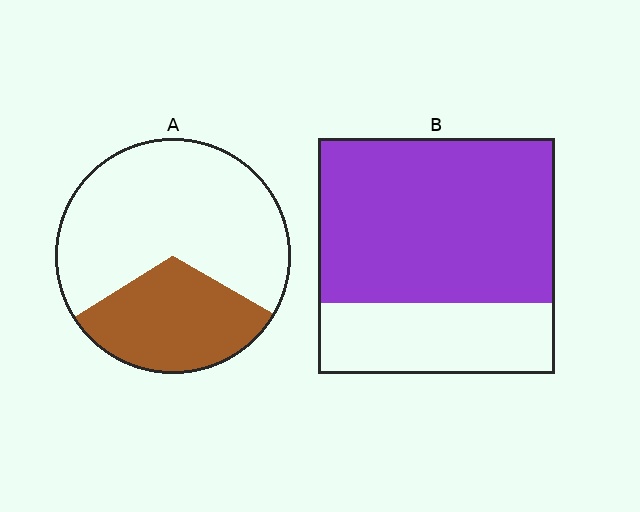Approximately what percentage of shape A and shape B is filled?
A is approximately 35% and B is approximately 70%.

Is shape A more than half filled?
No.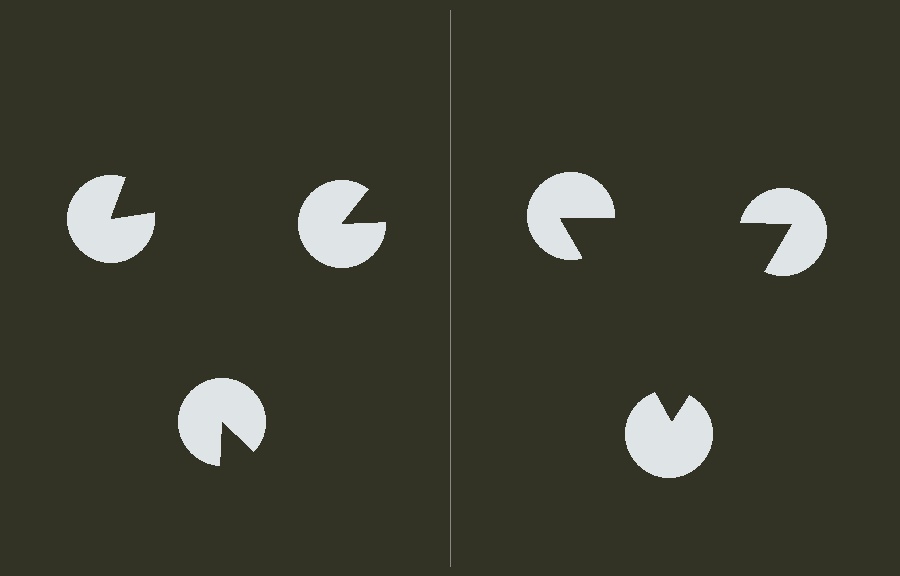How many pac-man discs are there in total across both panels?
6 — 3 on each side.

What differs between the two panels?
The pac-man discs are positioned identically on both sides; only the wedge orientations differ. On the right they align to a triangle; on the left they are misaligned.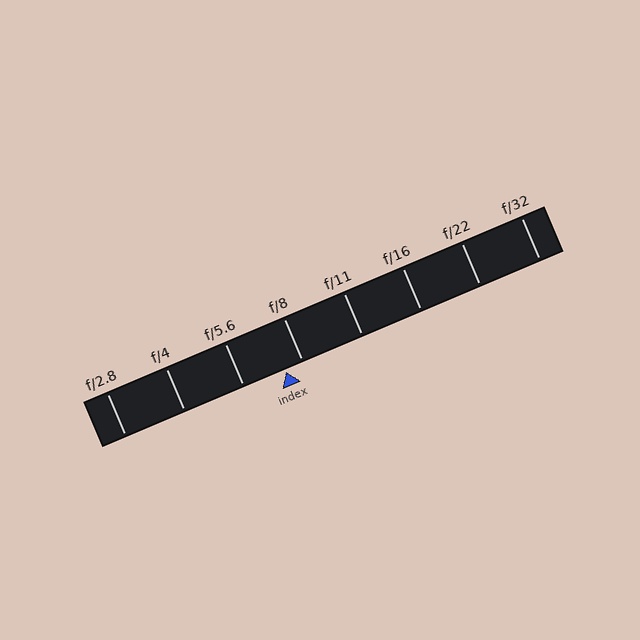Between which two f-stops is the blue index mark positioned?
The index mark is between f/5.6 and f/8.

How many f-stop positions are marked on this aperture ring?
There are 8 f-stop positions marked.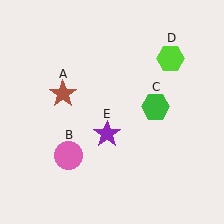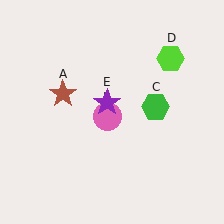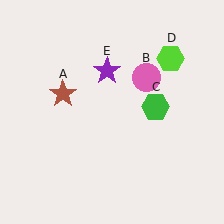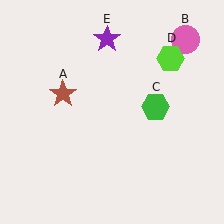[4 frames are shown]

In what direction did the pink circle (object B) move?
The pink circle (object B) moved up and to the right.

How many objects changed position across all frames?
2 objects changed position: pink circle (object B), purple star (object E).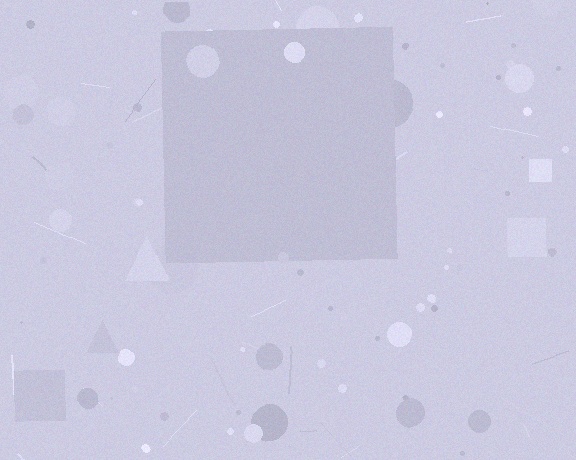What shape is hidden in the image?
A square is hidden in the image.